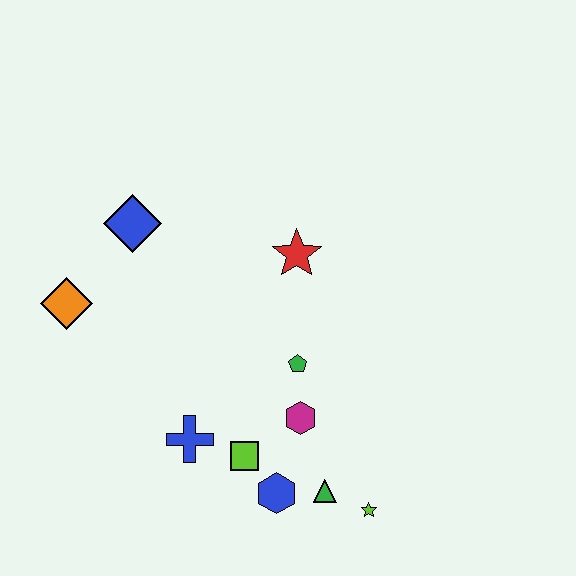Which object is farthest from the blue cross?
The blue diamond is farthest from the blue cross.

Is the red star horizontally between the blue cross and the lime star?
Yes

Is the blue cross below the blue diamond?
Yes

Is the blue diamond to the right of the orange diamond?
Yes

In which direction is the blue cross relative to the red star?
The blue cross is below the red star.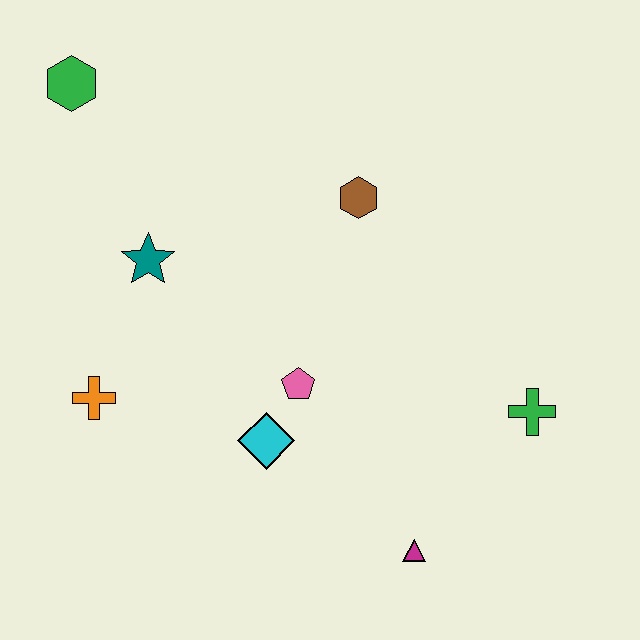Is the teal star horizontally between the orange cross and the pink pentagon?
Yes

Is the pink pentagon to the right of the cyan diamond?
Yes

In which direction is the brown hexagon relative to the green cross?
The brown hexagon is above the green cross.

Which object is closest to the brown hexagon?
The pink pentagon is closest to the brown hexagon.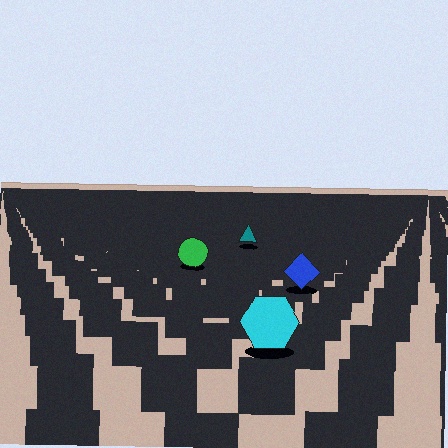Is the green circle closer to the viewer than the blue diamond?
No. The blue diamond is closer — you can tell from the texture gradient: the ground texture is coarser near it.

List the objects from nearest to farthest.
From nearest to farthest: the cyan hexagon, the blue diamond, the green circle, the teal triangle.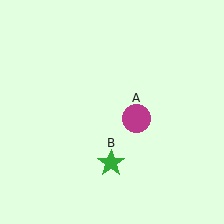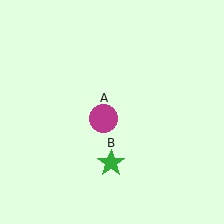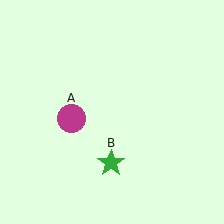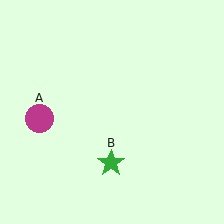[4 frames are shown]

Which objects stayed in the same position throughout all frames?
Green star (object B) remained stationary.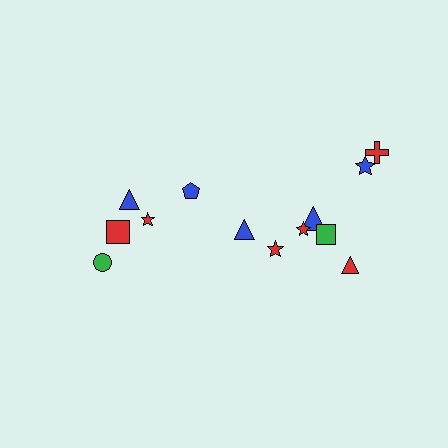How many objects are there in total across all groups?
There are 13 objects.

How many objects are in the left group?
There are 5 objects.